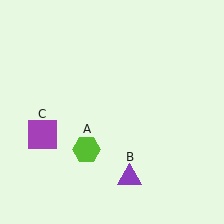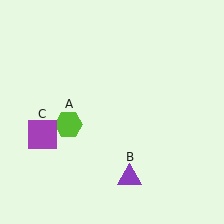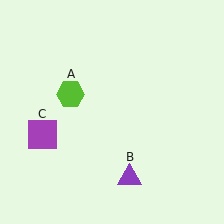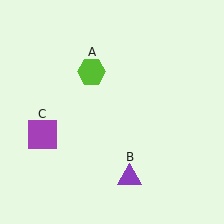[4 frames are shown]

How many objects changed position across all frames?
1 object changed position: lime hexagon (object A).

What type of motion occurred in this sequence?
The lime hexagon (object A) rotated clockwise around the center of the scene.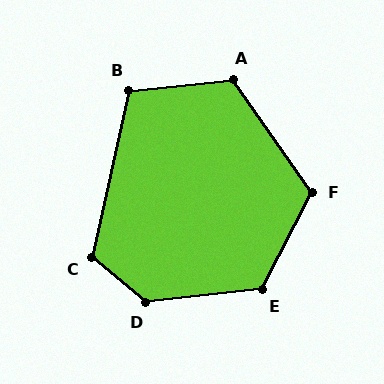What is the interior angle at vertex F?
Approximately 118 degrees (obtuse).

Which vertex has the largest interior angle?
D, at approximately 134 degrees.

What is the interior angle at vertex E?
Approximately 124 degrees (obtuse).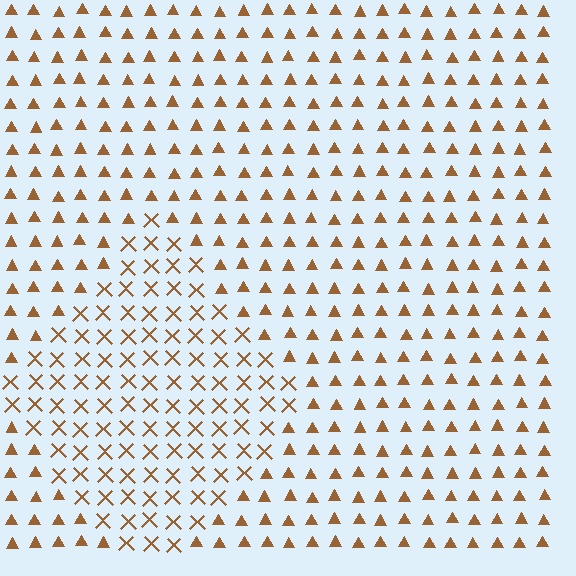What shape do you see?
I see a diamond.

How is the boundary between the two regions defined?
The boundary is defined by a change in element shape: X marks inside vs. triangles outside. All elements share the same color and spacing.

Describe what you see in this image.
The image is filled with small brown elements arranged in a uniform grid. A diamond-shaped region contains X marks, while the surrounding area contains triangles. The boundary is defined purely by the change in element shape.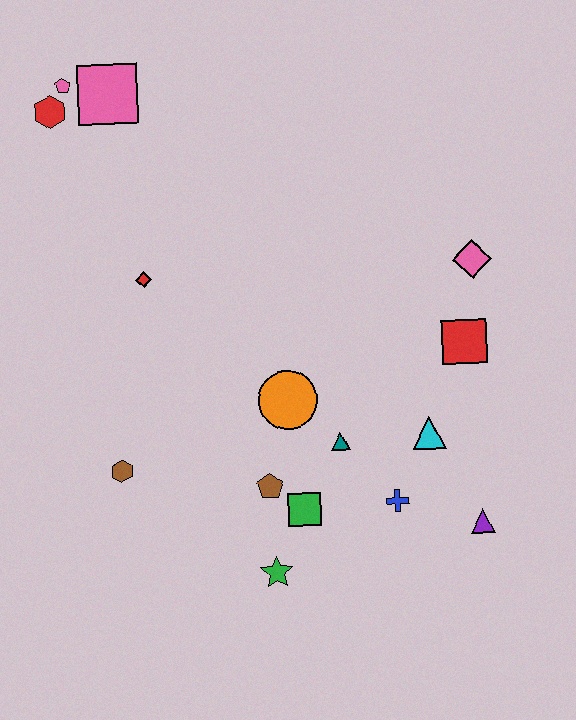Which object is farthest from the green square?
The pink pentagon is farthest from the green square.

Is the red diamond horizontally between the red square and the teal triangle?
No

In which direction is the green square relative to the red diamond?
The green square is below the red diamond.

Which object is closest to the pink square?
The pink pentagon is closest to the pink square.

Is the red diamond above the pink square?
No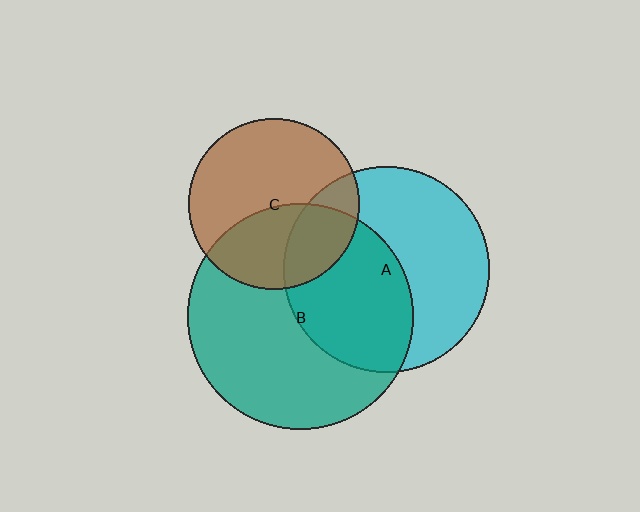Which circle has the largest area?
Circle B (teal).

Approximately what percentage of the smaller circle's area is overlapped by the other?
Approximately 40%.